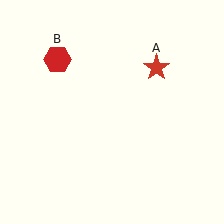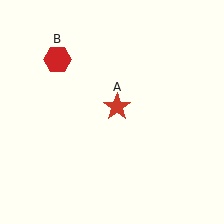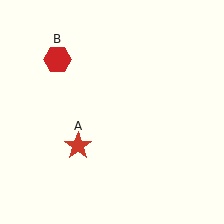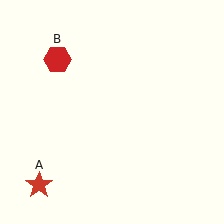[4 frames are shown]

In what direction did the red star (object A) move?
The red star (object A) moved down and to the left.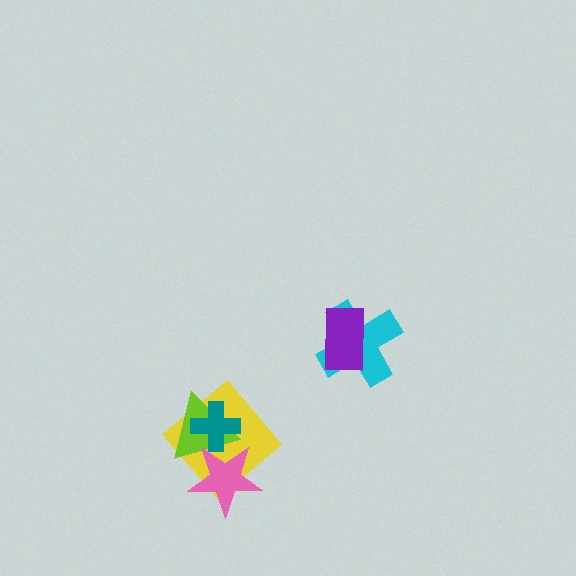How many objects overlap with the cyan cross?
1 object overlaps with the cyan cross.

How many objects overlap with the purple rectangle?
1 object overlaps with the purple rectangle.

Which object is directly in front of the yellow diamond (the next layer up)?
The lime triangle is directly in front of the yellow diamond.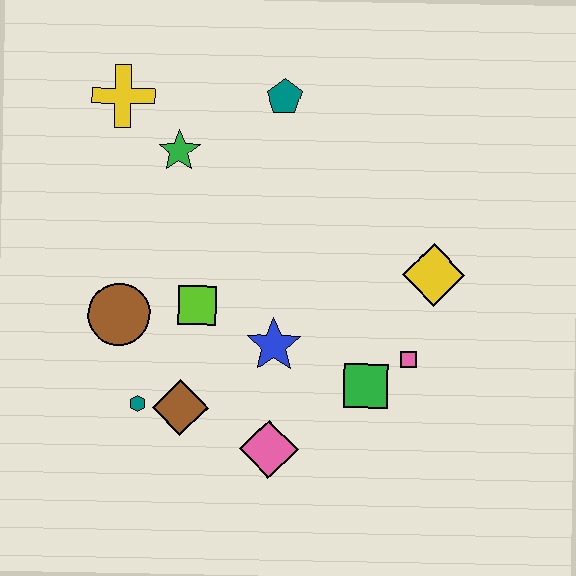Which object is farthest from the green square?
The yellow cross is farthest from the green square.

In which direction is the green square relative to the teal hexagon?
The green square is to the right of the teal hexagon.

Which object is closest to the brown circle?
The lime square is closest to the brown circle.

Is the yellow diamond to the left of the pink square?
No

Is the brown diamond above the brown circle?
No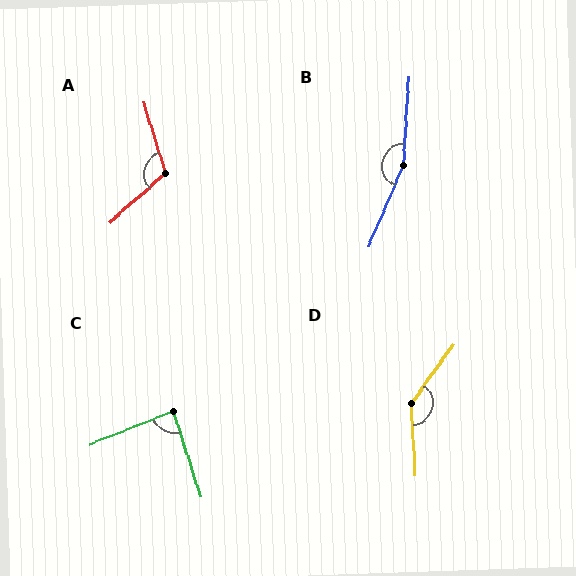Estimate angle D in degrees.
Approximately 141 degrees.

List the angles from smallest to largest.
C (86°), A (114°), D (141°), B (160°).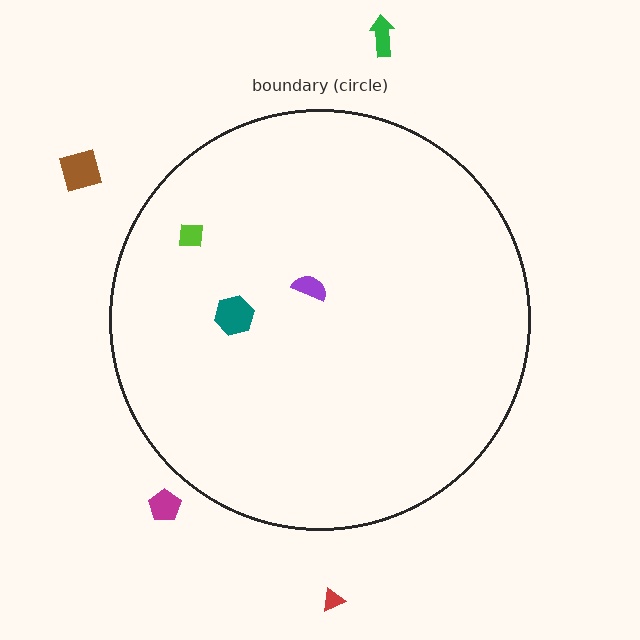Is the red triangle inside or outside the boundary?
Outside.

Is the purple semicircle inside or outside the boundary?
Inside.